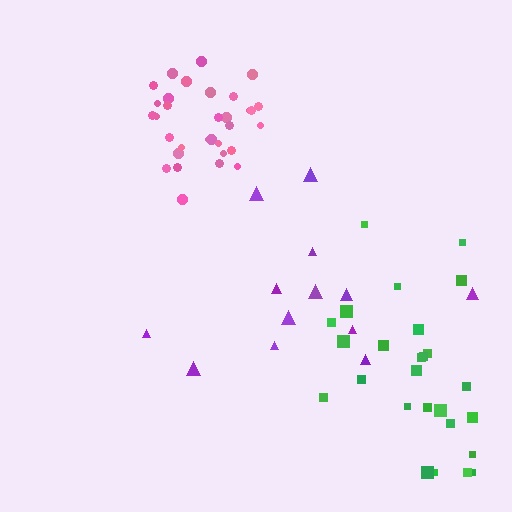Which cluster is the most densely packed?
Pink.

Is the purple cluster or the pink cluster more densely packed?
Pink.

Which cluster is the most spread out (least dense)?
Purple.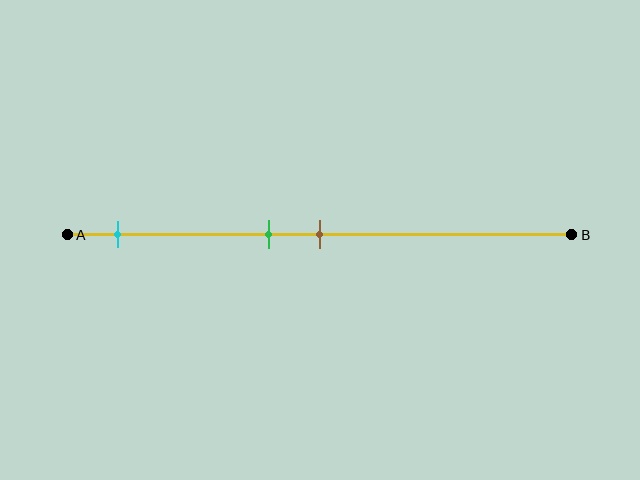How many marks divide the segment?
There are 3 marks dividing the segment.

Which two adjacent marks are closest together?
The green and brown marks are the closest adjacent pair.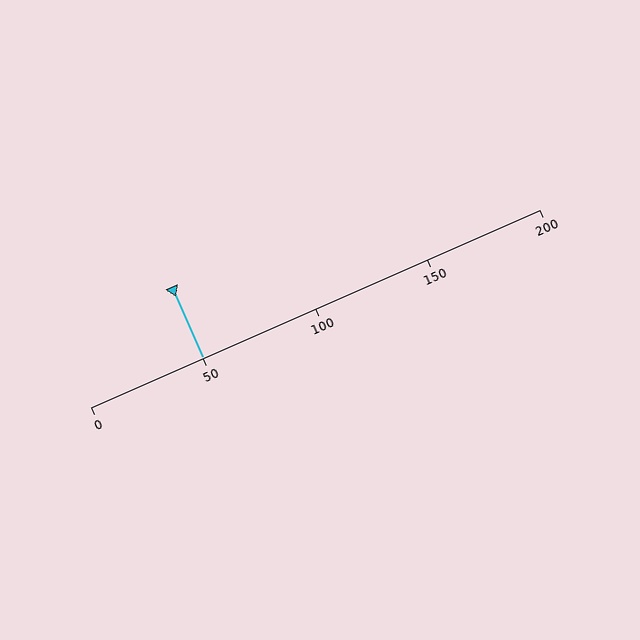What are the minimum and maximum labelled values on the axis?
The axis runs from 0 to 200.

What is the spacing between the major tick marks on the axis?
The major ticks are spaced 50 apart.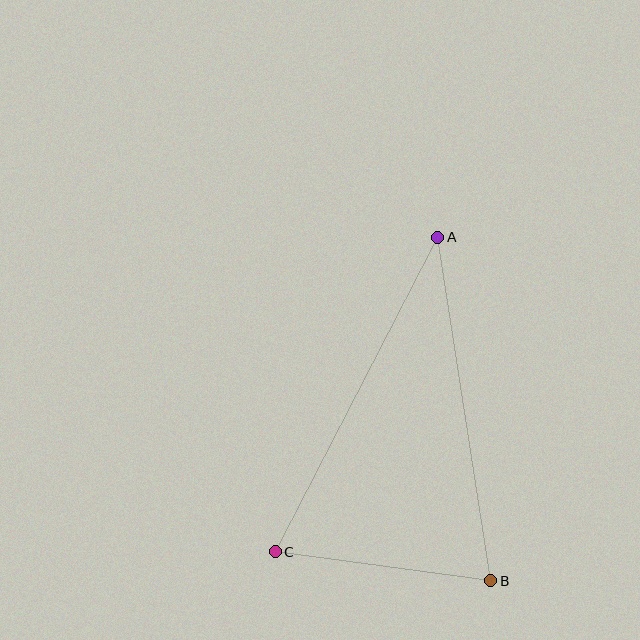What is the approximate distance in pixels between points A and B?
The distance between A and B is approximately 348 pixels.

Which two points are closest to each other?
Points B and C are closest to each other.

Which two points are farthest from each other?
Points A and C are farthest from each other.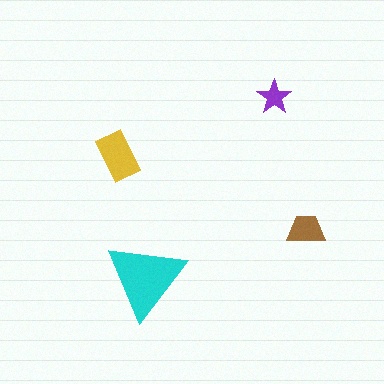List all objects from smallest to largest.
The purple star, the brown trapezoid, the yellow rectangle, the cyan triangle.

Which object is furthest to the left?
The yellow rectangle is leftmost.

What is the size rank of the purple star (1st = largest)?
4th.